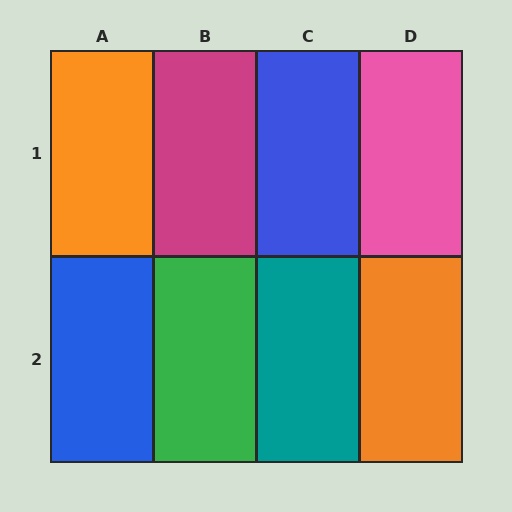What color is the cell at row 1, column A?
Orange.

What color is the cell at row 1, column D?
Pink.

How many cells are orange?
2 cells are orange.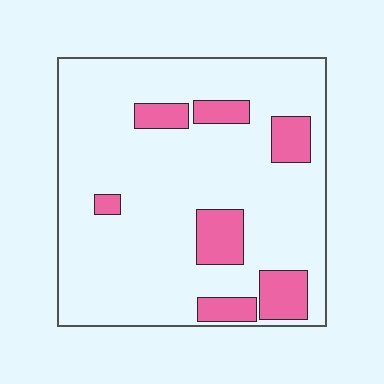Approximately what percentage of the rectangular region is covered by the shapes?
Approximately 15%.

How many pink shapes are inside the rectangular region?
7.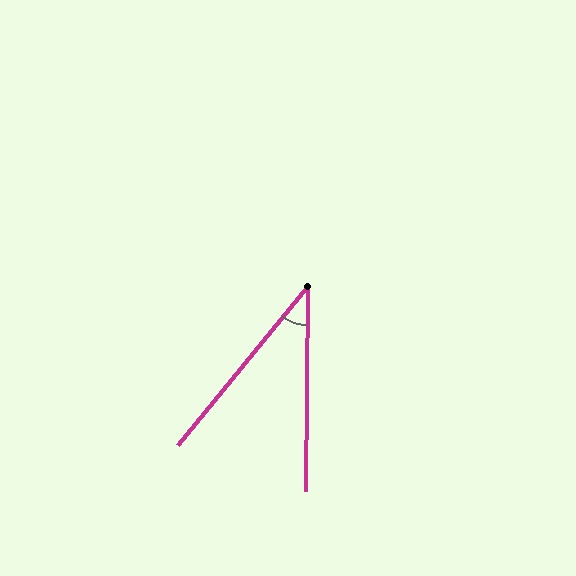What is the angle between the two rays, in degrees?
Approximately 39 degrees.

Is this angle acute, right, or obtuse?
It is acute.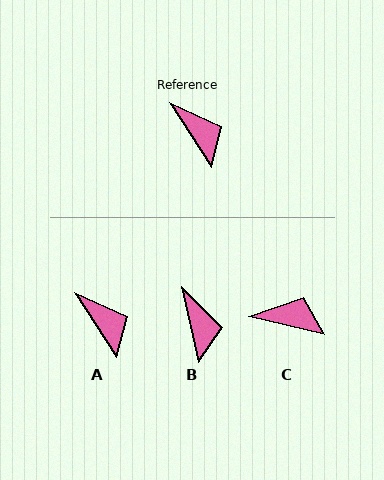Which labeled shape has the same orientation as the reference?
A.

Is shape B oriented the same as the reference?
No, it is off by about 20 degrees.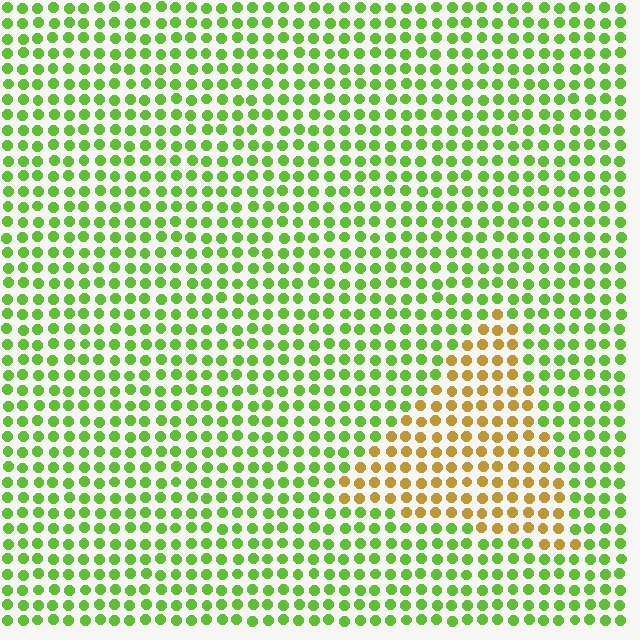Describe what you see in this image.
The image is filled with small lime elements in a uniform arrangement. A triangle-shaped region is visible where the elements are tinted to a slightly different hue, forming a subtle color boundary.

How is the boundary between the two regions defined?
The boundary is defined purely by a slight shift in hue (about 58 degrees). Spacing, size, and orientation are identical on both sides.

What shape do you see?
I see a triangle.